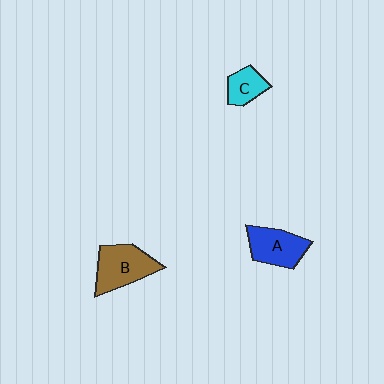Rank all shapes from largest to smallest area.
From largest to smallest: B (brown), A (blue), C (cyan).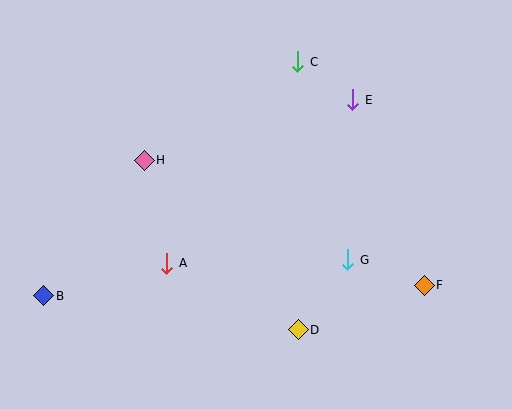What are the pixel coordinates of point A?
Point A is at (167, 263).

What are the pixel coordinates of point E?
Point E is at (353, 100).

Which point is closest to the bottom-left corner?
Point B is closest to the bottom-left corner.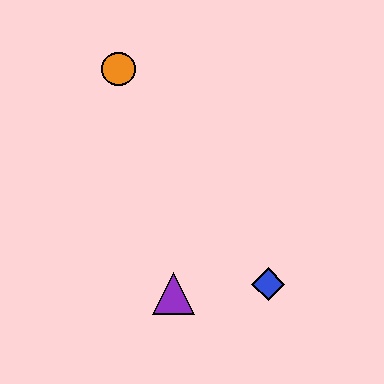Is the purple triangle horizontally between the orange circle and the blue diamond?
Yes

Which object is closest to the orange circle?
The purple triangle is closest to the orange circle.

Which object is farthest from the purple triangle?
The orange circle is farthest from the purple triangle.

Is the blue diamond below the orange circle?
Yes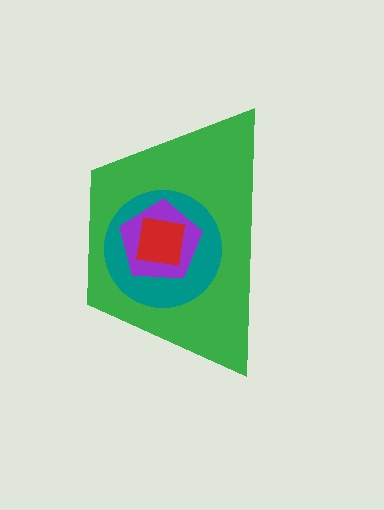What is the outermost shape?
The green trapezoid.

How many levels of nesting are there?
4.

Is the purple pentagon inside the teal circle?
Yes.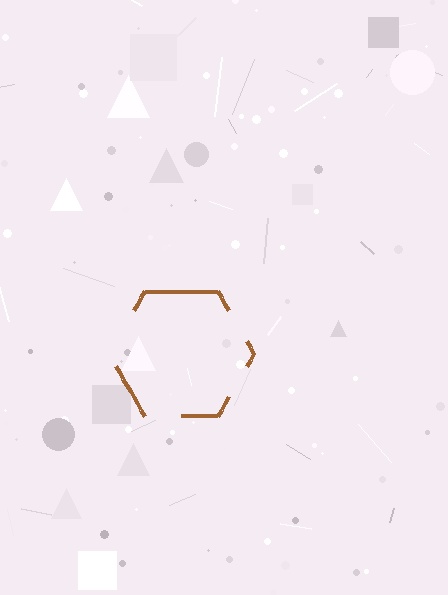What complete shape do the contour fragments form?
The contour fragments form a hexagon.